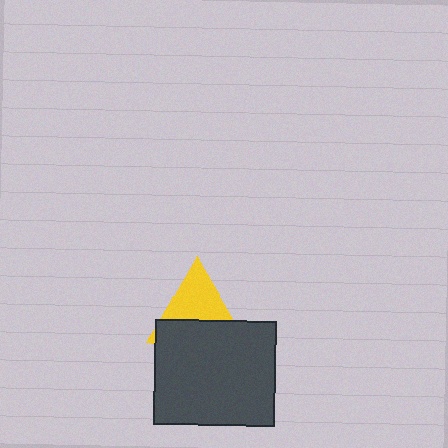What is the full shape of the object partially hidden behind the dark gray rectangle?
The partially hidden object is a yellow triangle.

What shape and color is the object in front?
The object in front is a dark gray rectangle.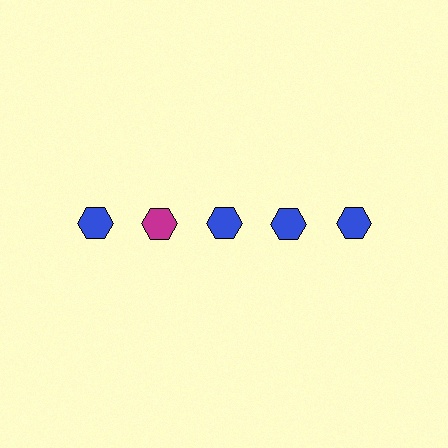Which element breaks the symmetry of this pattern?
The magenta hexagon in the top row, second from left column breaks the symmetry. All other shapes are blue hexagons.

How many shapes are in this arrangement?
There are 5 shapes arranged in a grid pattern.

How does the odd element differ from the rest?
It has a different color: magenta instead of blue.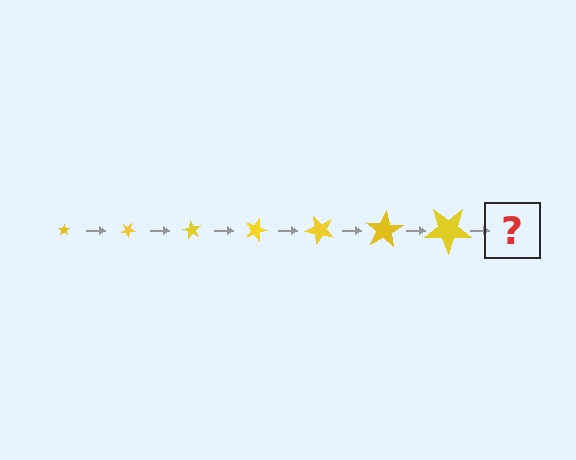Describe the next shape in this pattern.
It should be a star, larger than the previous one and rotated 210 degrees from the start.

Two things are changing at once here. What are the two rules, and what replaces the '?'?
The two rules are that the star grows larger each step and it rotates 30 degrees each step. The '?' should be a star, larger than the previous one and rotated 210 degrees from the start.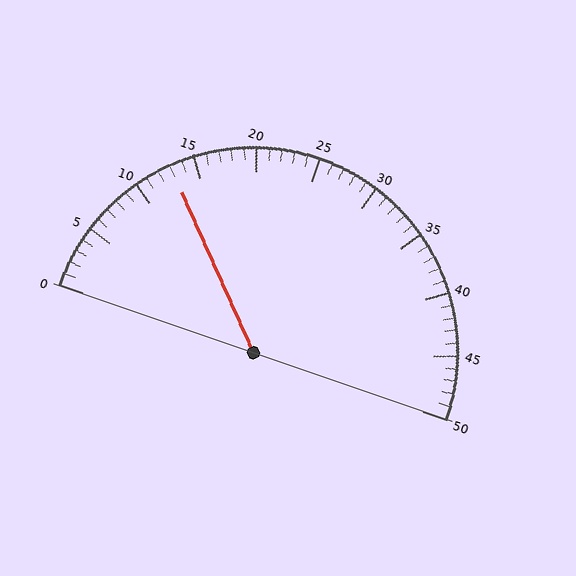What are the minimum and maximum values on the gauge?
The gauge ranges from 0 to 50.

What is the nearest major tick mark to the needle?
The nearest major tick mark is 15.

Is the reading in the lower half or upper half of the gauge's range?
The reading is in the lower half of the range (0 to 50).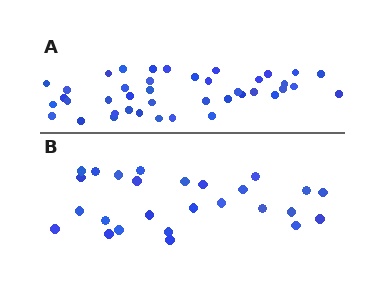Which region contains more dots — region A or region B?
Region A (the top region) has more dots.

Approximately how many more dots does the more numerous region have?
Region A has approximately 15 more dots than region B.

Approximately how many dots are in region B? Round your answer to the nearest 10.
About 30 dots. (The exact count is 26, which rounds to 30.)